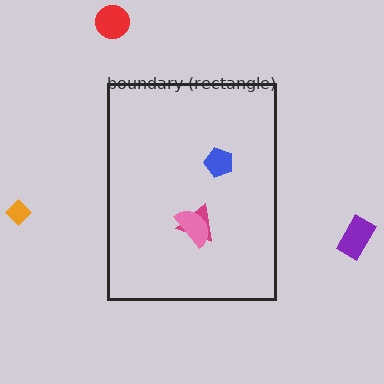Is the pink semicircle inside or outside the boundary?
Inside.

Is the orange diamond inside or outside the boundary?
Outside.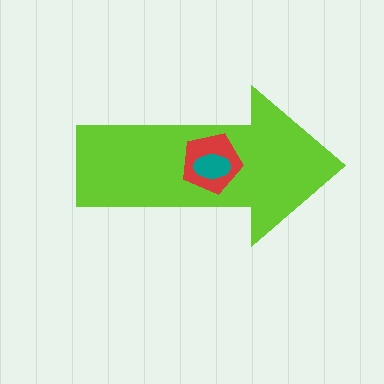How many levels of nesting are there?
3.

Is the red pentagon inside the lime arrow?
Yes.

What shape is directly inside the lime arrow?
The red pentagon.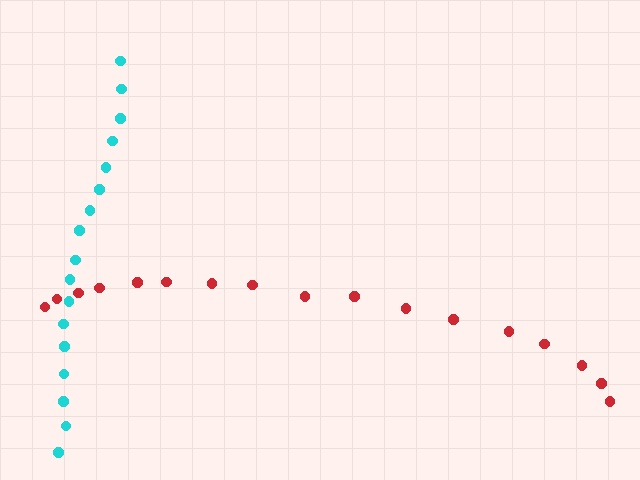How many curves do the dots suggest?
There are 2 distinct paths.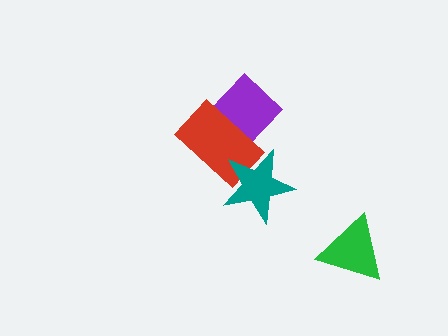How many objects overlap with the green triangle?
0 objects overlap with the green triangle.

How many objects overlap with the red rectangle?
2 objects overlap with the red rectangle.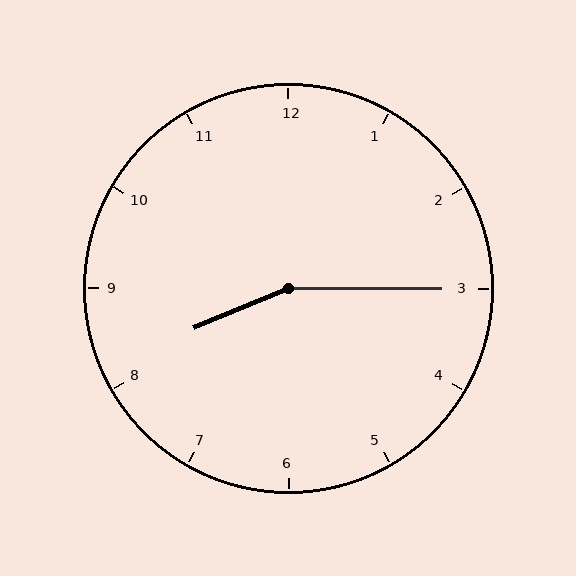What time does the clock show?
8:15.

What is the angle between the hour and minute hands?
Approximately 158 degrees.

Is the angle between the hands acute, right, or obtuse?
It is obtuse.